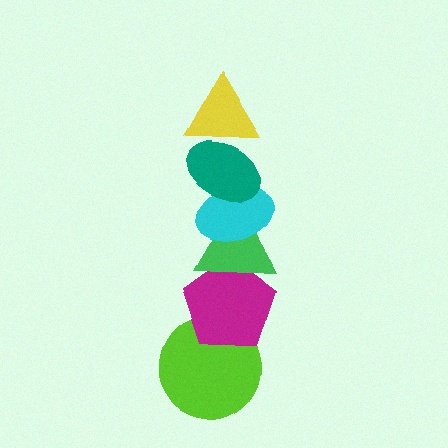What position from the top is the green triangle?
The green triangle is 4th from the top.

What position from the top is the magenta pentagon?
The magenta pentagon is 5th from the top.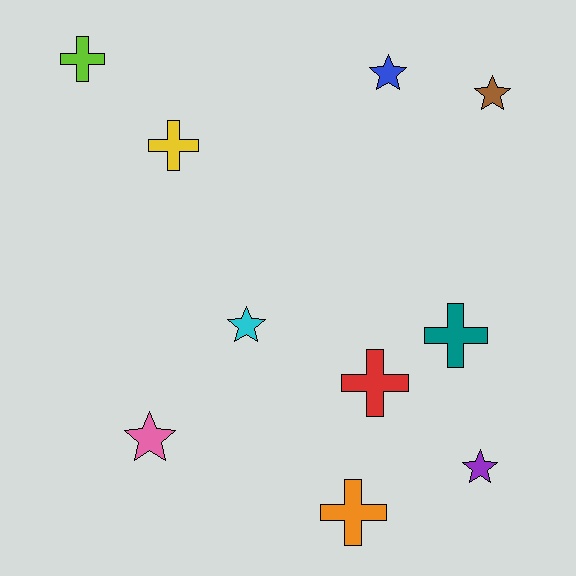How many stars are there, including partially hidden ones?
There are 5 stars.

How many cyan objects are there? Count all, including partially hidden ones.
There is 1 cyan object.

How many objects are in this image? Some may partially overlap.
There are 10 objects.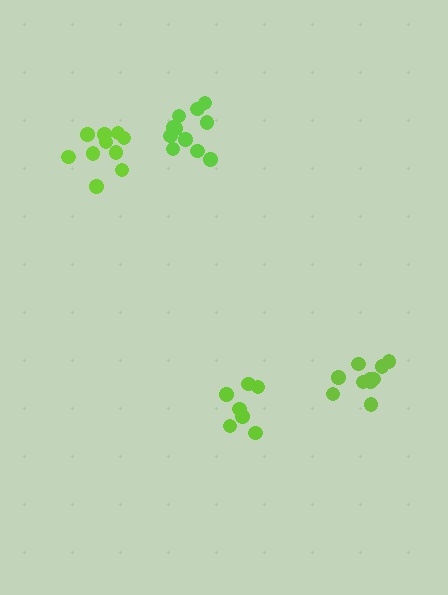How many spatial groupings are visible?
There are 4 spatial groupings.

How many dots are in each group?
Group 1: 10 dots, Group 2: 7 dots, Group 3: 11 dots, Group 4: 10 dots (38 total).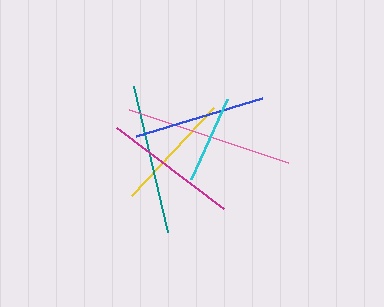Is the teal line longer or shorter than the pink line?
The pink line is longer than the teal line.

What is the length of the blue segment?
The blue segment is approximately 131 pixels long.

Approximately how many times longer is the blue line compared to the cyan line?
The blue line is approximately 1.5 times the length of the cyan line.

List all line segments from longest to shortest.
From longest to shortest: pink, teal, magenta, blue, yellow, cyan.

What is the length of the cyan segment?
The cyan segment is approximately 88 pixels long.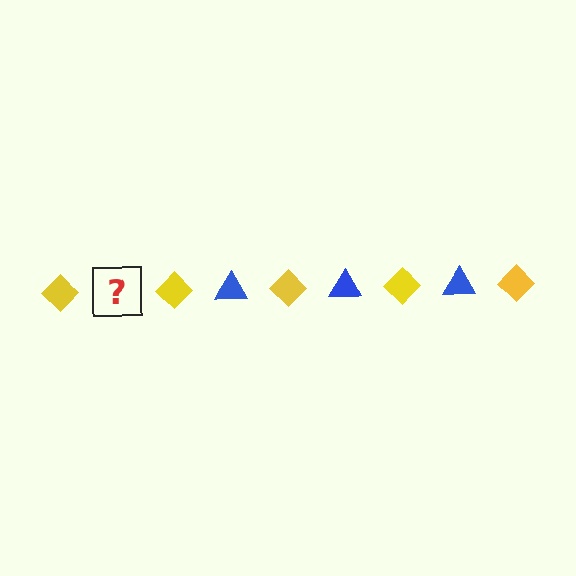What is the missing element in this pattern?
The missing element is a blue triangle.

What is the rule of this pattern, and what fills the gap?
The rule is that the pattern alternates between yellow diamond and blue triangle. The gap should be filled with a blue triangle.